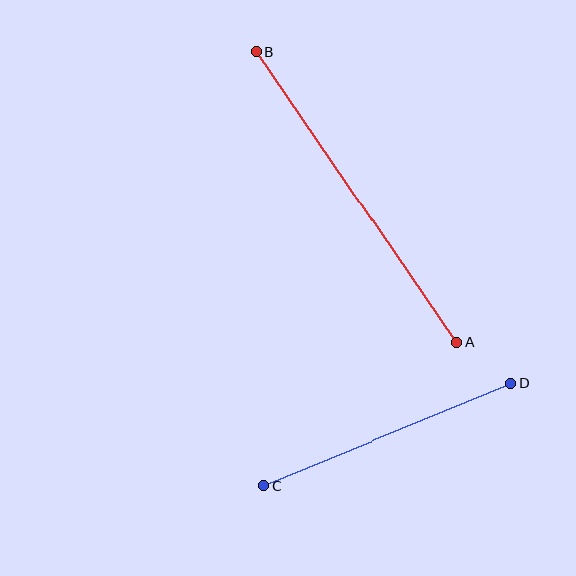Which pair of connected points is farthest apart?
Points A and B are farthest apart.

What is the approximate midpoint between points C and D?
The midpoint is at approximately (387, 434) pixels.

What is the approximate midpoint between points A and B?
The midpoint is at approximately (357, 197) pixels.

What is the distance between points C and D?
The distance is approximately 267 pixels.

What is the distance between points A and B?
The distance is approximately 353 pixels.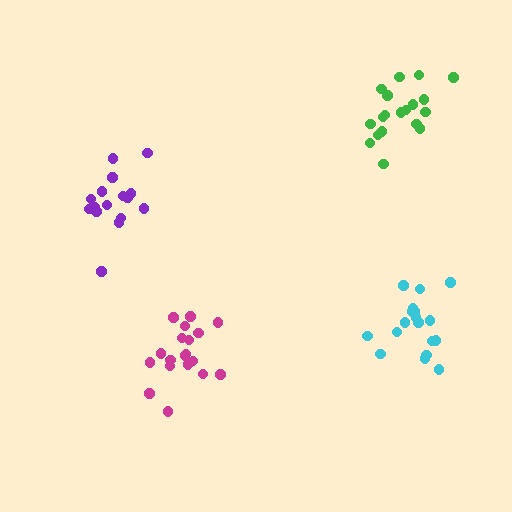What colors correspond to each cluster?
The clusters are colored: purple, green, cyan, magenta.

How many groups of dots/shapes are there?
There are 4 groups.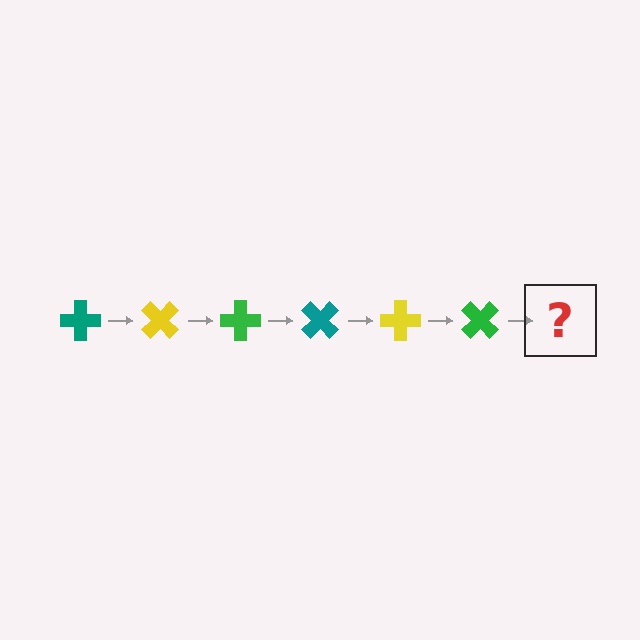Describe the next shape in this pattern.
It should be a teal cross, rotated 270 degrees from the start.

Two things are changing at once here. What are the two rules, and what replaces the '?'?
The two rules are that it rotates 45 degrees each step and the color cycles through teal, yellow, and green. The '?' should be a teal cross, rotated 270 degrees from the start.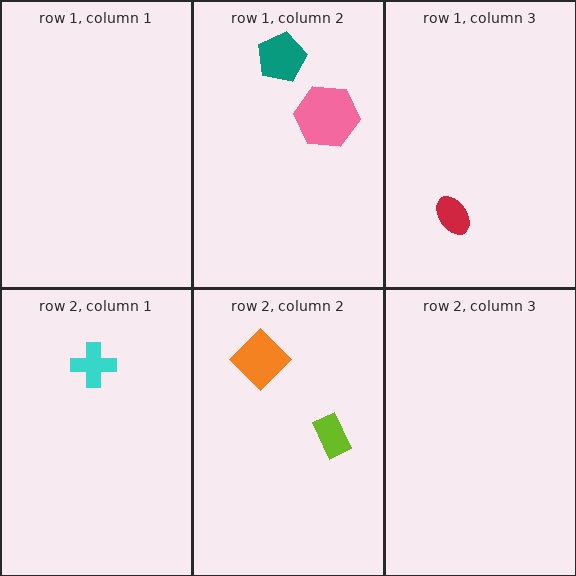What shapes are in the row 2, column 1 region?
The cyan cross.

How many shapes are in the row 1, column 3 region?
1.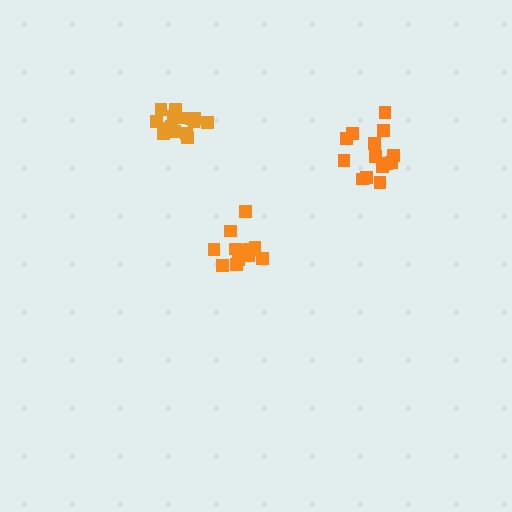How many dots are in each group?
Group 1: 14 dots, Group 2: 17 dots, Group 3: 13 dots (44 total).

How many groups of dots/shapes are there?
There are 3 groups.